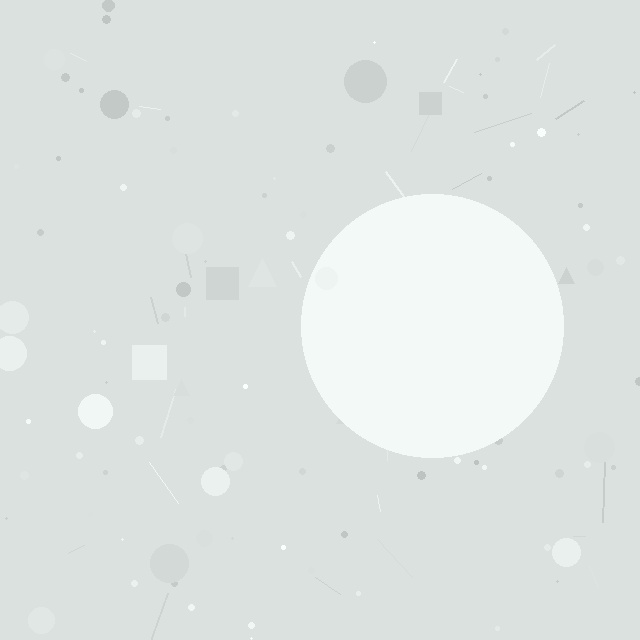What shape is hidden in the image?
A circle is hidden in the image.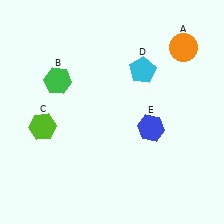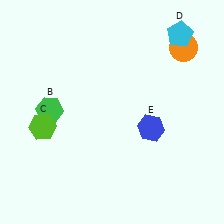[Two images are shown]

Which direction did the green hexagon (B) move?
The green hexagon (B) moved down.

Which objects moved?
The objects that moved are: the green hexagon (B), the cyan pentagon (D).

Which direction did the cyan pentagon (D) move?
The cyan pentagon (D) moved right.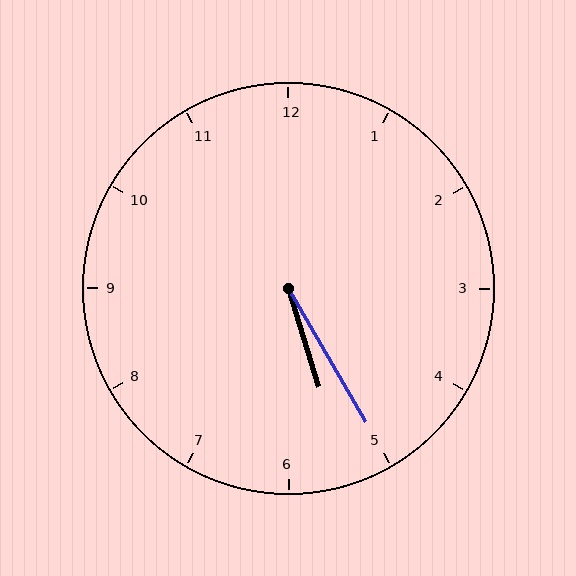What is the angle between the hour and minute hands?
Approximately 12 degrees.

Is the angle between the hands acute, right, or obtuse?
It is acute.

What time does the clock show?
5:25.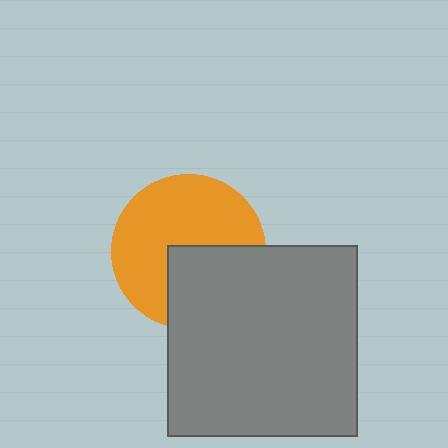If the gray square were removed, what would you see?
You would see the complete orange circle.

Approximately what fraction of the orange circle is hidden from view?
Roughly 37% of the orange circle is hidden behind the gray square.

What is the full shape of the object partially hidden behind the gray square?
The partially hidden object is an orange circle.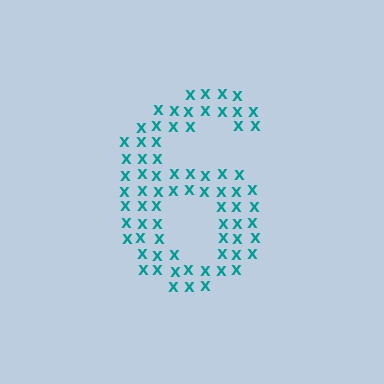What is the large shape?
The large shape is the digit 6.